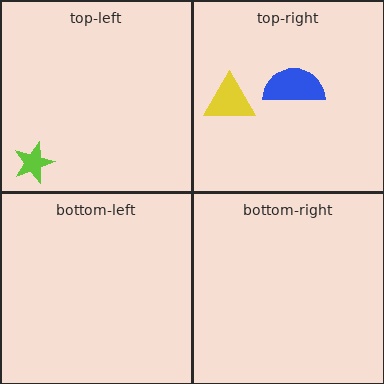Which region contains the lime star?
The top-left region.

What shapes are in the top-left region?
The lime star.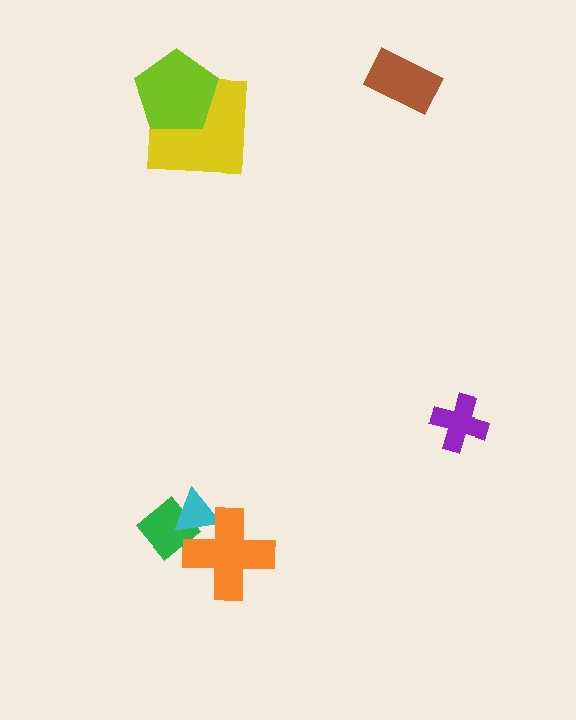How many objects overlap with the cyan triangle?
2 objects overlap with the cyan triangle.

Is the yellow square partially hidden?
Yes, it is partially covered by another shape.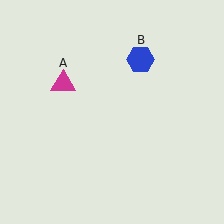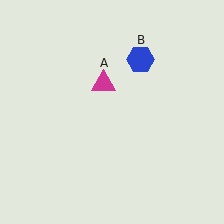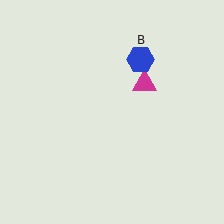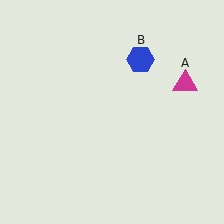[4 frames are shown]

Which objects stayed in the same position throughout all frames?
Blue hexagon (object B) remained stationary.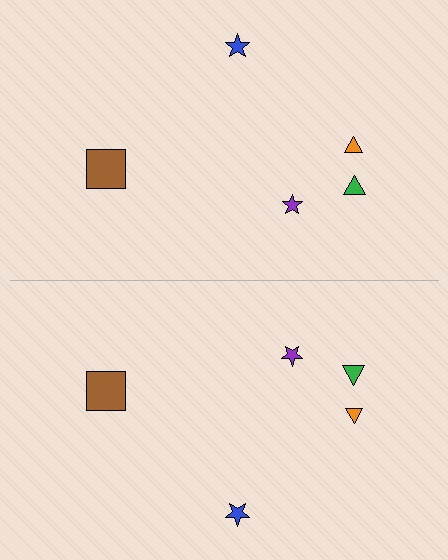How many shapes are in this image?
There are 10 shapes in this image.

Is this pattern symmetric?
Yes, this pattern has bilateral (reflection) symmetry.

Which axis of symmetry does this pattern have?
The pattern has a horizontal axis of symmetry running through the center of the image.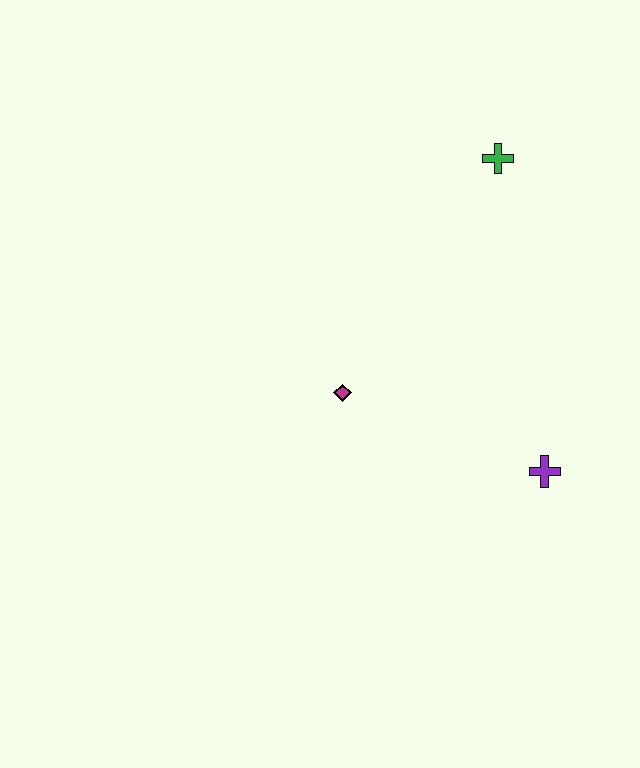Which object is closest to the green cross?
The magenta diamond is closest to the green cross.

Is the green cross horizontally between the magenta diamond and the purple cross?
Yes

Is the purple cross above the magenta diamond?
No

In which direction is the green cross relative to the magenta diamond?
The green cross is above the magenta diamond.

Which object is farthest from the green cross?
The purple cross is farthest from the green cross.